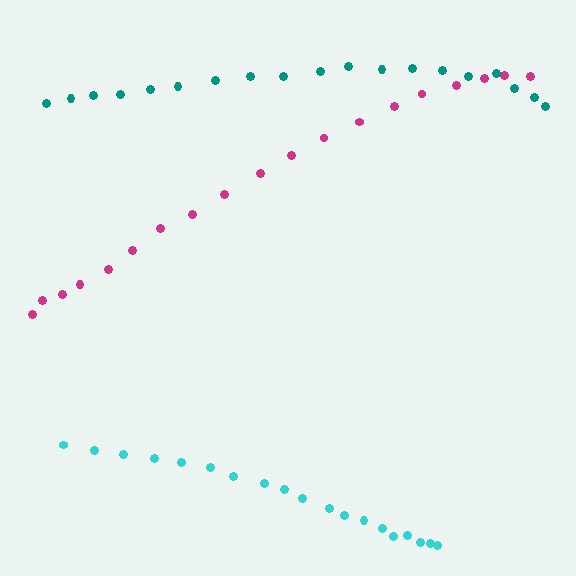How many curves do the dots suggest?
There are 3 distinct paths.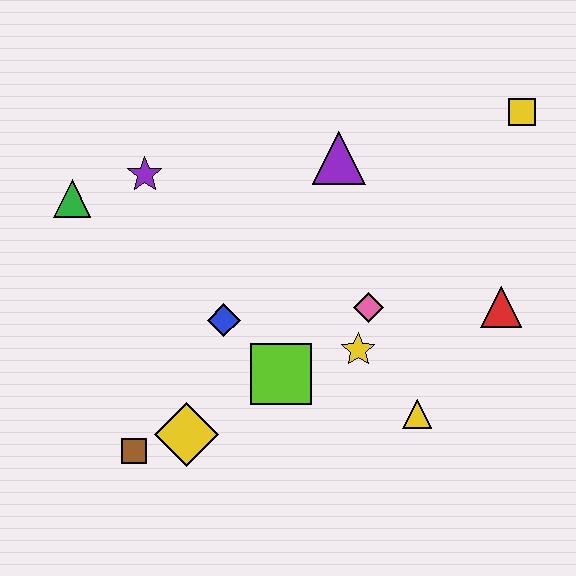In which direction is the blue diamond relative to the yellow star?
The blue diamond is to the left of the yellow star.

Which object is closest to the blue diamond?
The lime square is closest to the blue diamond.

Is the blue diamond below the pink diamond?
Yes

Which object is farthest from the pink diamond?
The green triangle is farthest from the pink diamond.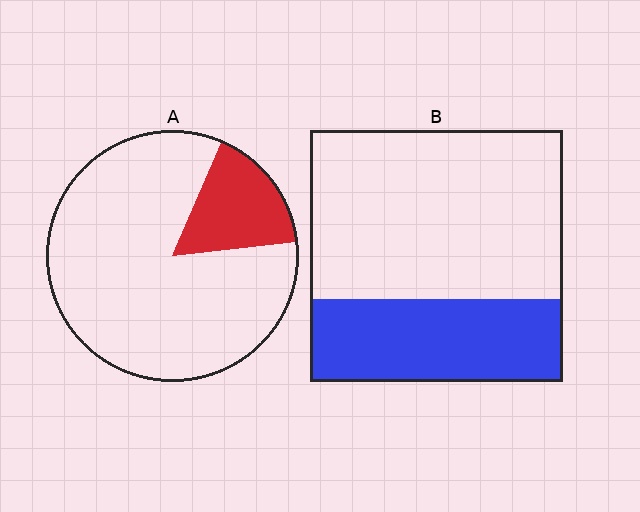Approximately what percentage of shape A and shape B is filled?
A is approximately 15% and B is approximately 35%.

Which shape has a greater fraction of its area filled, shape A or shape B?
Shape B.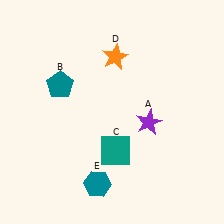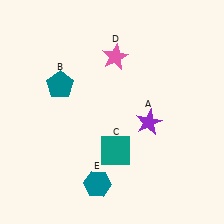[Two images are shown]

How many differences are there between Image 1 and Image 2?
There is 1 difference between the two images.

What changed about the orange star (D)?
In Image 1, D is orange. In Image 2, it changed to pink.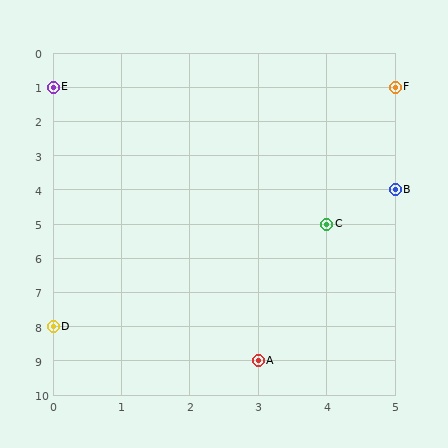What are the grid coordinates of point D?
Point D is at grid coordinates (0, 8).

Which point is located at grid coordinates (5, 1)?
Point F is at (5, 1).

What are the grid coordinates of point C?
Point C is at grid coordinates (4, 5).